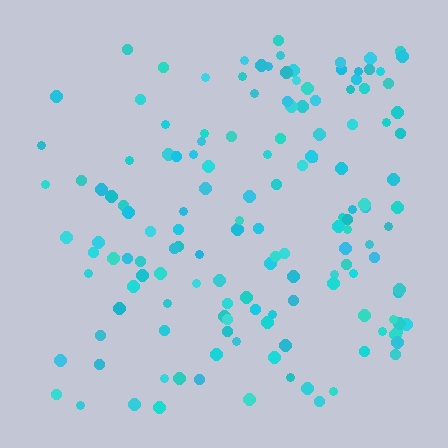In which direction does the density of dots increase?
From left to right, with the right side densest.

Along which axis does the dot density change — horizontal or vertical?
Horizontal.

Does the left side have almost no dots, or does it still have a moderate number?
Still a moderate number, just noticeably fewer than the right.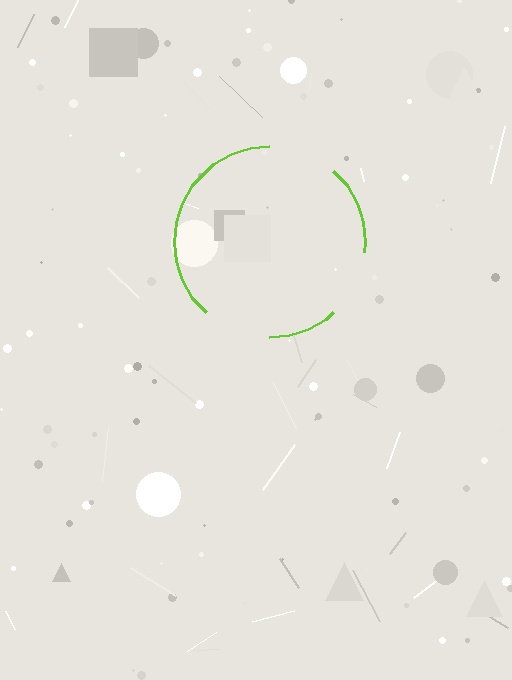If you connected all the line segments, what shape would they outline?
They would outline a circle.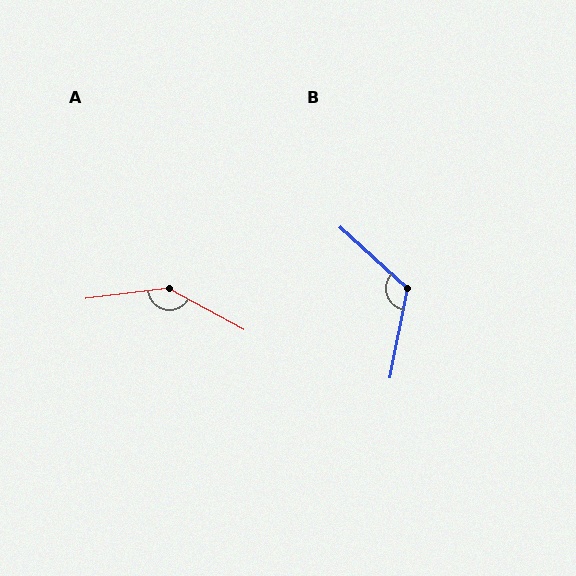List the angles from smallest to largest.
B (122°), A (144°).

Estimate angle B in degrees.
Approximately 122 degrees.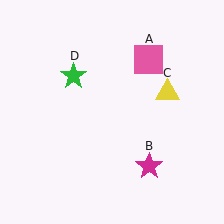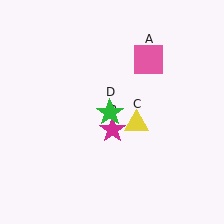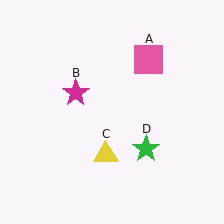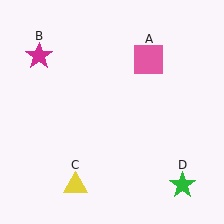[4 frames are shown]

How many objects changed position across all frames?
3 objects changed position: magenta star (object B), yellow triangle (object C), green star (object D).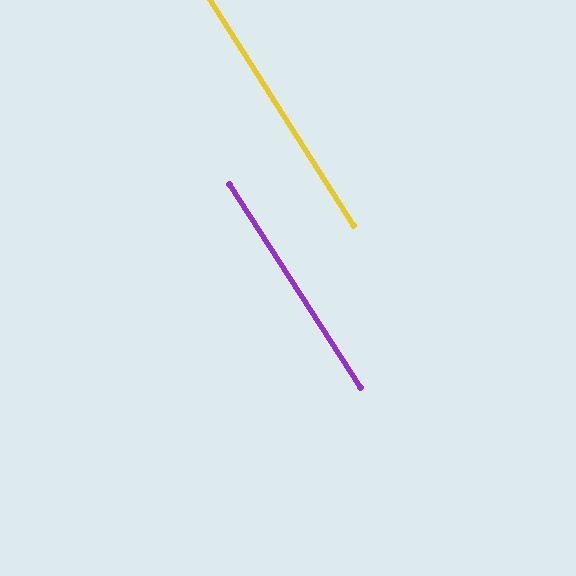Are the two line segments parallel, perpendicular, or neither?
Parallel — their directions differ by only 0.5°.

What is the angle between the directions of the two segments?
Approximately 1 degree.